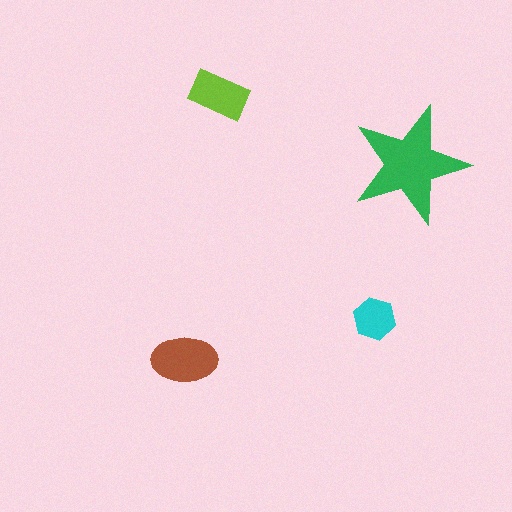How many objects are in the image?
There are 4 objects in the image.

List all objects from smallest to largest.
The cyan hexagon, the lime rectangle, the brown ellipse, the green star.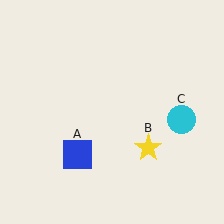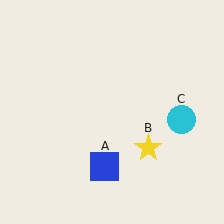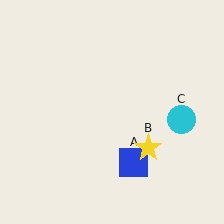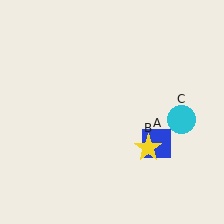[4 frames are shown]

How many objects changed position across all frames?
1 object changed position: blue square (object A).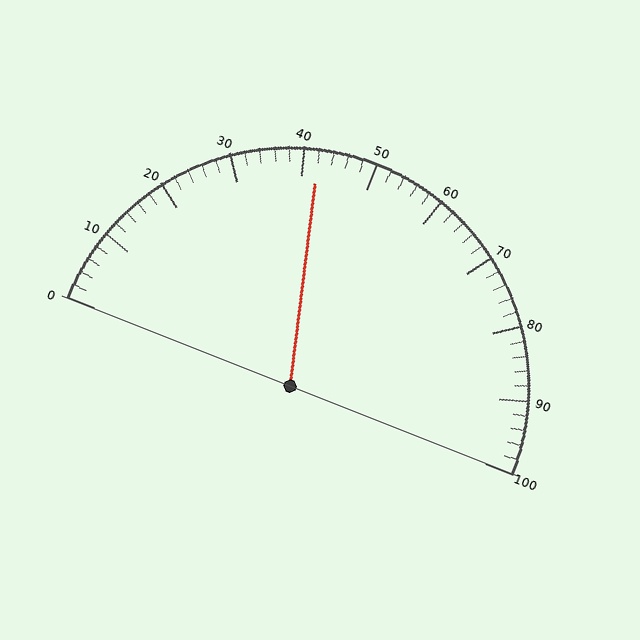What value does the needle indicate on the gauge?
The needle indicates approximately 42.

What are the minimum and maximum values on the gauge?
The gauge ranges from 0 to 100.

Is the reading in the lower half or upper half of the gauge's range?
The reading is in the lower half of the range (0 to 100).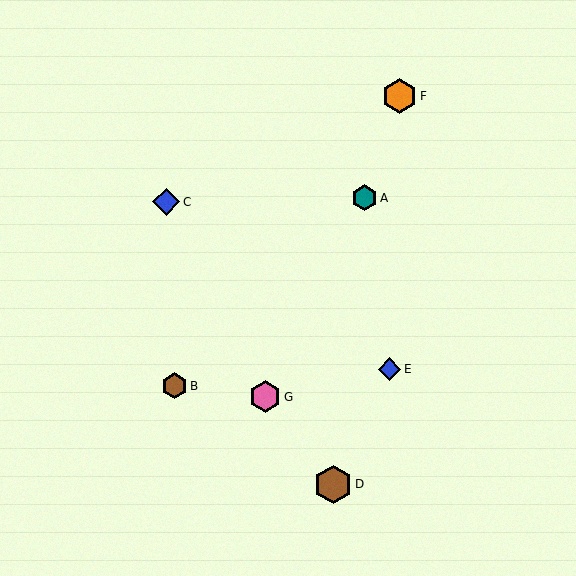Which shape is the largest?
The brown hexagon (labeled D) is the largest.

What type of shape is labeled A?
Shape A is a teal hexagon.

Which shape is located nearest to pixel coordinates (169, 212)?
The blue diamond (labeled C) at (166, 202) is nearest to that location.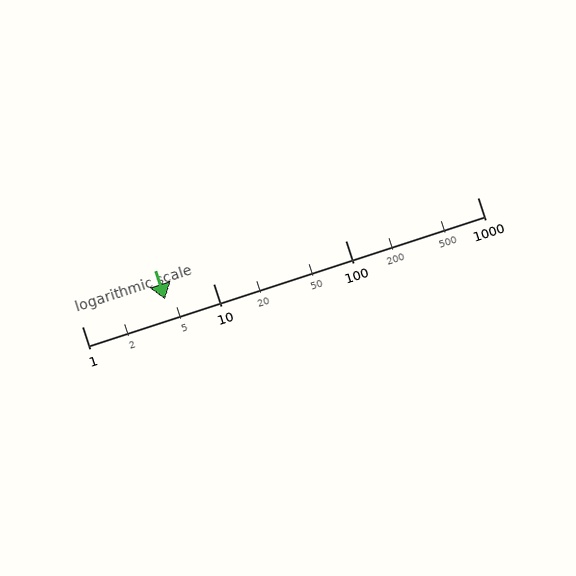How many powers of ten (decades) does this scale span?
The scale spans 3 decades, from 1 to 1000.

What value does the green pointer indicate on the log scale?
The pointer indicates approximately 4.3.